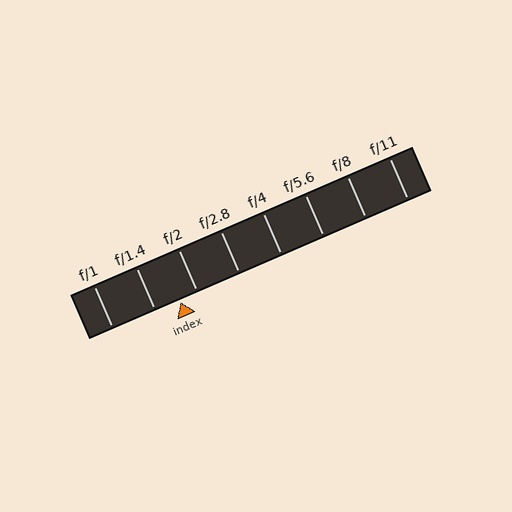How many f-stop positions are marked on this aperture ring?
There are 8 f-stop positions marked.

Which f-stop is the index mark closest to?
The index mark is closest to f/2.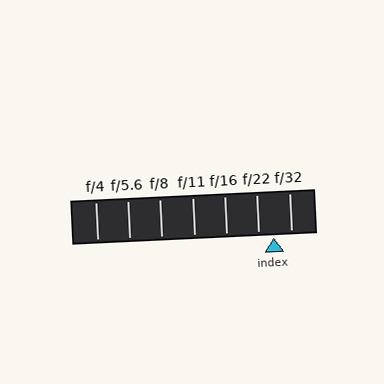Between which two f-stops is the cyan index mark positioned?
The index mark is between f/22 and f/32.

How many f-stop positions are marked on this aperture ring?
There are 7 f-stop positions marked.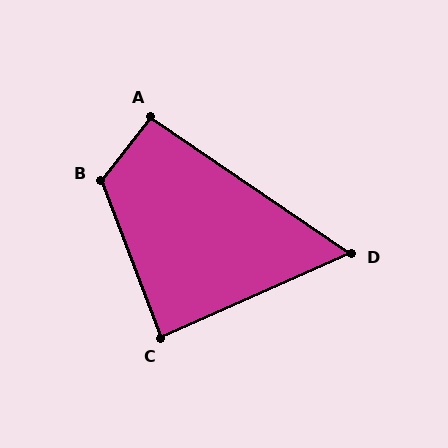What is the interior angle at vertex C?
Approximately 87 degrees (approximately right).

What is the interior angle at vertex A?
Approximately 93 degrees (approximately right).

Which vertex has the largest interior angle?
B, at approximately 122 degrees.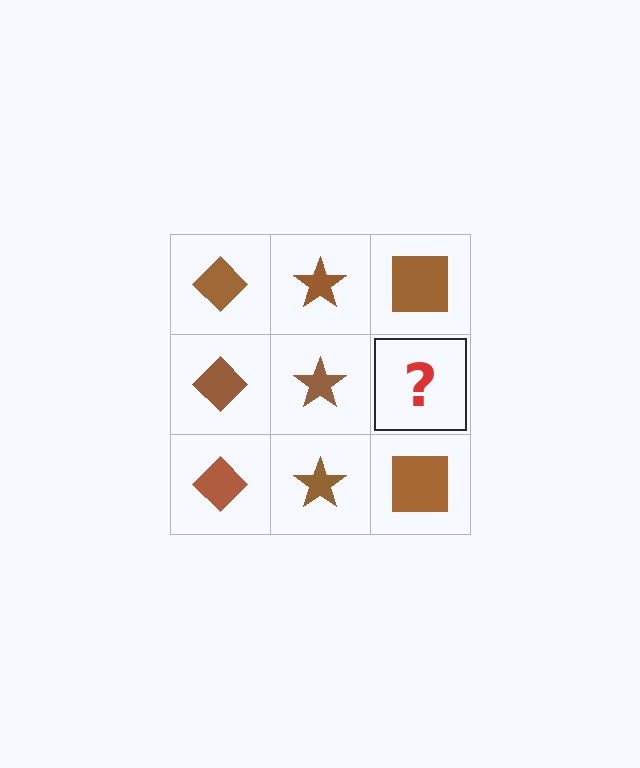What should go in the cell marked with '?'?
The missing cell should contain a brown square.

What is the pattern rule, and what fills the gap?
The rule is that each column has a consistent shape. The gap should be filled with a brown square.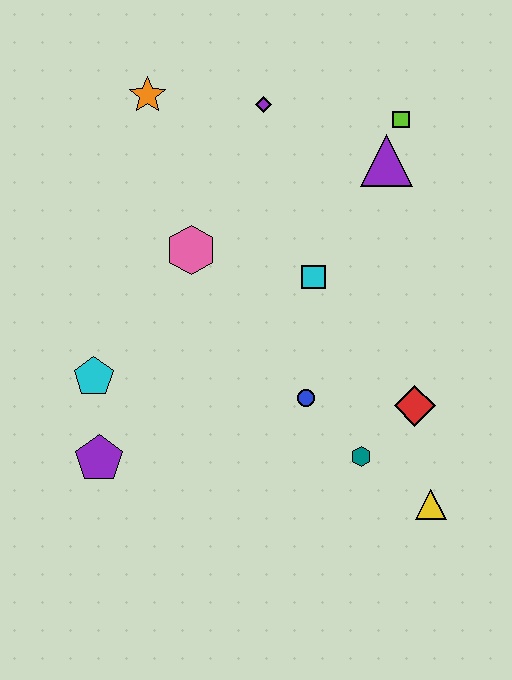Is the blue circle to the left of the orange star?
No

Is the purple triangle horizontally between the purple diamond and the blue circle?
No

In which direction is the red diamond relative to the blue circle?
The red diamond is to the right of the blue circle.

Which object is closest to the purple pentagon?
The cyan pentagon is closest to the purple pentagon.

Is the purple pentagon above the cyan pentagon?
No